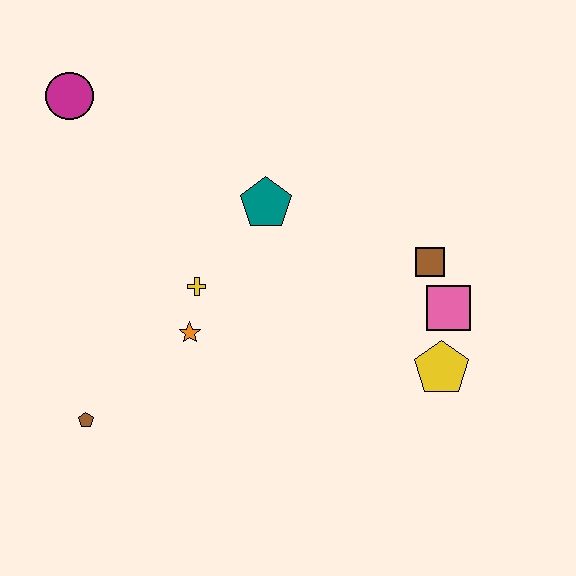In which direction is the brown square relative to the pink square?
The brown square is above the pink square.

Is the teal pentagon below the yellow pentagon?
No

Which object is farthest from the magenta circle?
The yellow pentagon is farthest from the magenta circle.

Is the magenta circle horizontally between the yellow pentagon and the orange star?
No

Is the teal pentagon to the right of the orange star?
Yes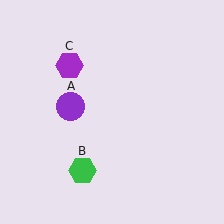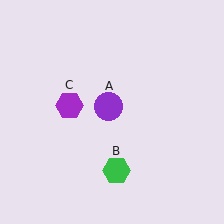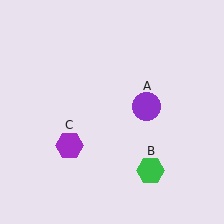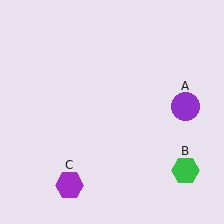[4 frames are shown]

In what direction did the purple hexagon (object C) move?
The purple hexagon (object C) moved down.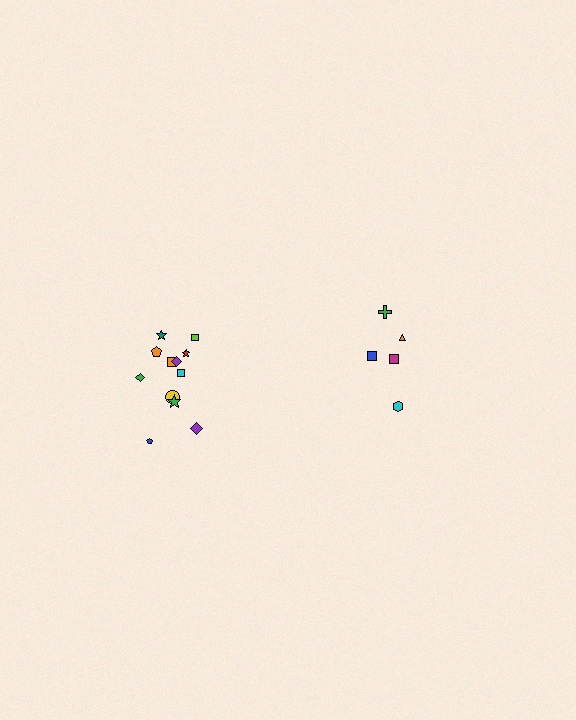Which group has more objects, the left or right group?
The left group.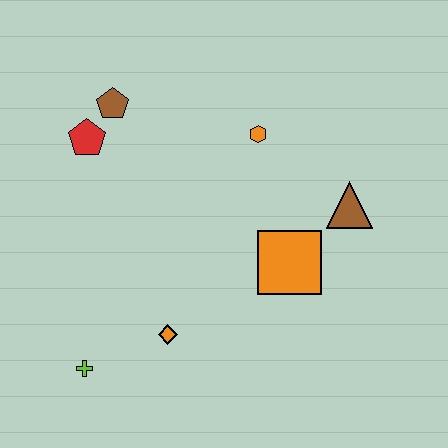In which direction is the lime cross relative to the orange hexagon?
The lime cross is below the orange hexagon.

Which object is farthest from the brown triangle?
The lime cross is farthest from the brown triangle.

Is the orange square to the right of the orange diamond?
Yes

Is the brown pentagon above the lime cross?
Yes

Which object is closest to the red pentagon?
The brown pentagon is closest to the red pentagon.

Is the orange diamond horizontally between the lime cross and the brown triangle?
Yes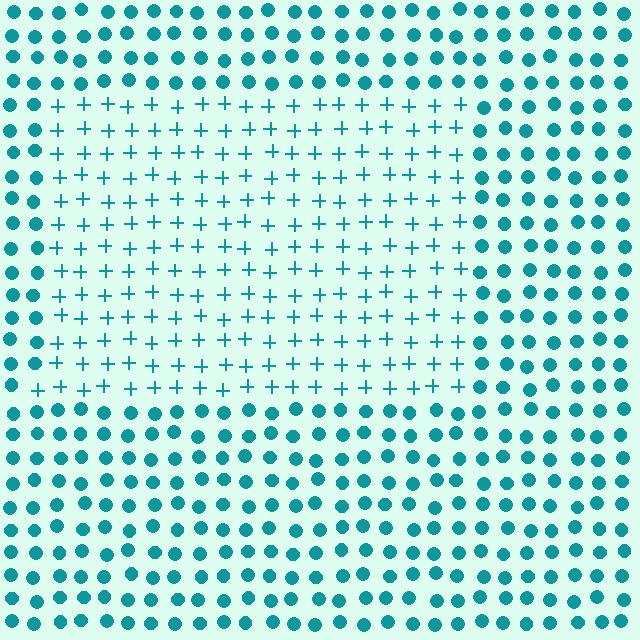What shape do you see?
I see a rectangle.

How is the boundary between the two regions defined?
The boundary is defined by a change in element shape: plus signs inside vs. circles outside. All elements share the same color and spacing.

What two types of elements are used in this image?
The image uses plus signs inside the rectangle region and circles outside it.